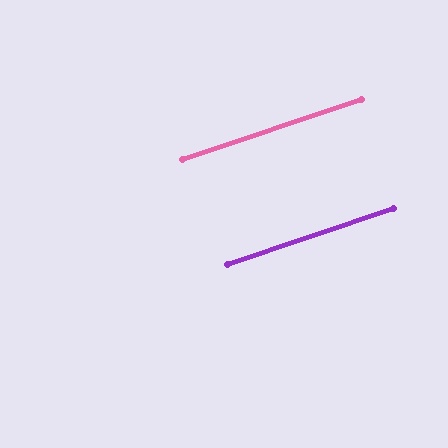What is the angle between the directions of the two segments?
Approximately 0 degrees.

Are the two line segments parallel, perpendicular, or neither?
Parallel — their directions differ by only 0.1°.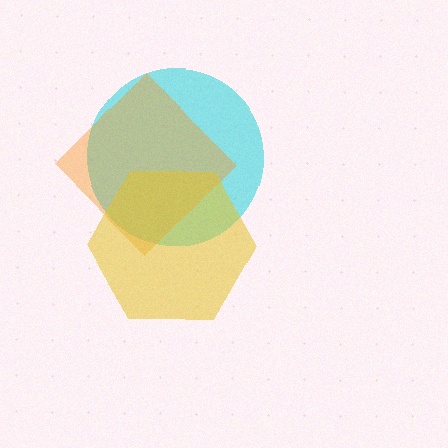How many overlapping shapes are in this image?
There are 3 overlapping shapes in the image.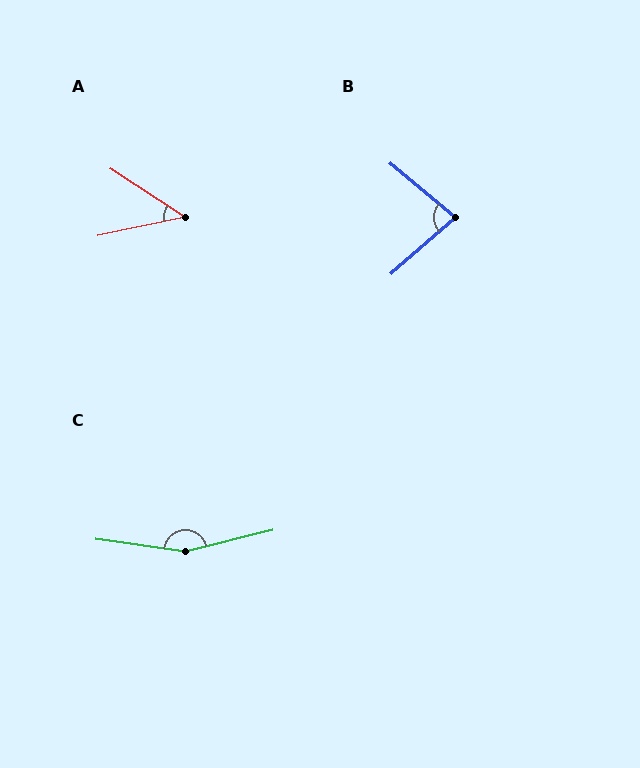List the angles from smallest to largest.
A (45°), B (81°), C (158°).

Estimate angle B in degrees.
Approximately 81 degrees.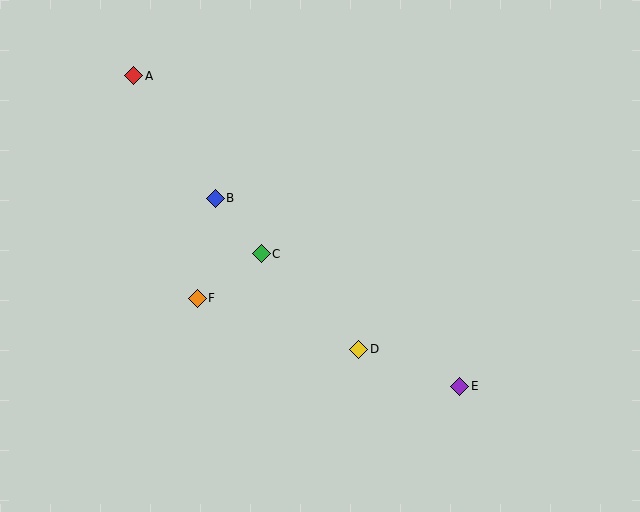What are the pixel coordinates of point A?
Point A is at (134, 76).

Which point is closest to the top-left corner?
Point A is closest to the top-left corner.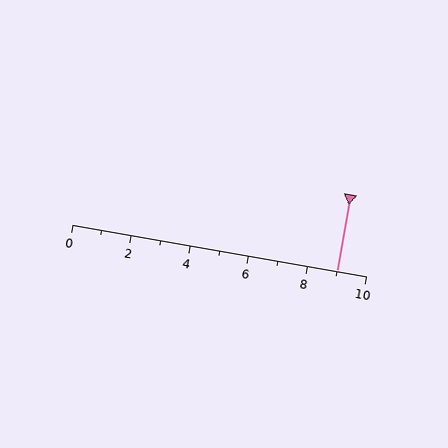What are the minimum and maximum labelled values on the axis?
The axis runs from 0 to 10.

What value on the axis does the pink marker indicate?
The marker indicates approximately 9.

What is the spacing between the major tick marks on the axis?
The major ticks are spaced 2 apart.